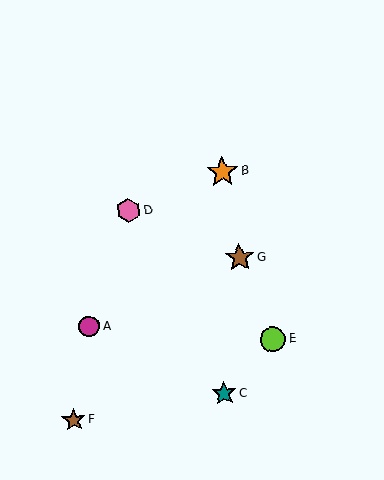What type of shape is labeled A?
Shape A is a magenta circle.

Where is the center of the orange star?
The center of the orange star is at (222, 172).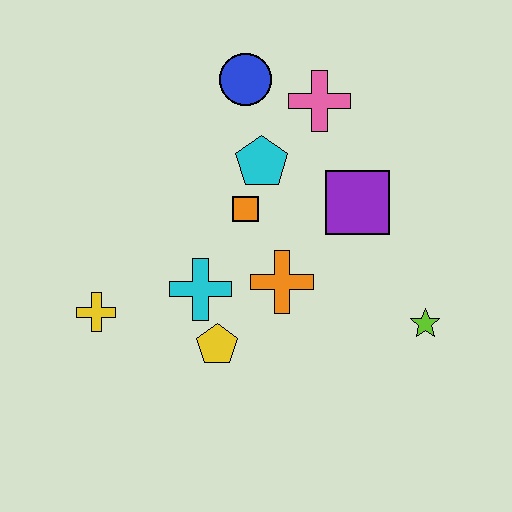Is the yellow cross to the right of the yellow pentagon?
No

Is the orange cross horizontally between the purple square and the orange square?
Yes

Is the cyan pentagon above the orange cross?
Yes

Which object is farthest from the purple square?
The yellow cross is farthest from the purple square.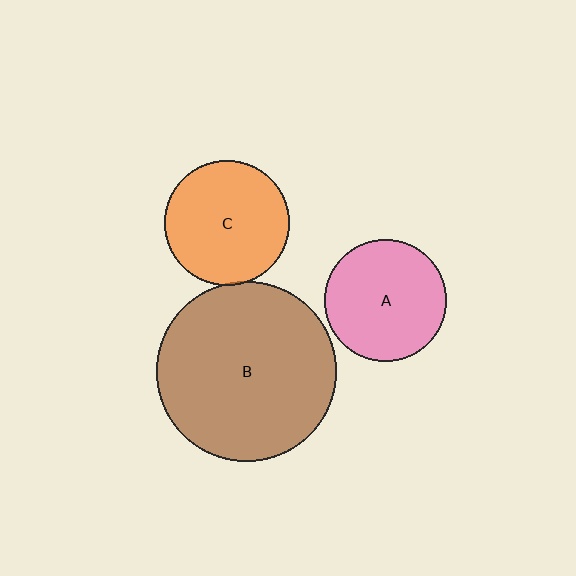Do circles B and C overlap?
Yes.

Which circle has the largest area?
Circle B (brown).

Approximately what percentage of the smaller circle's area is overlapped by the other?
Approximately 5%.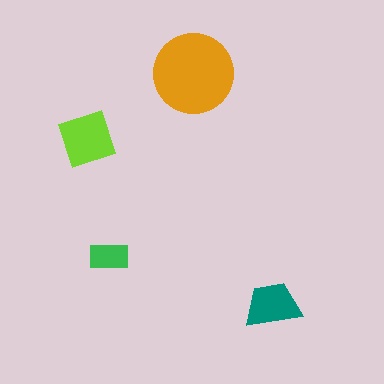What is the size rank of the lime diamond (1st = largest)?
2nd.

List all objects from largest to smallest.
The orange circle, the lime diamond, the teal trapezoid, the green rectangle.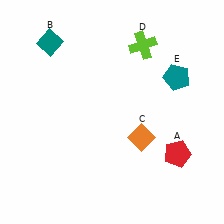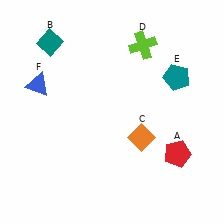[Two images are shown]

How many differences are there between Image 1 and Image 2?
There is 1 difference between the two images.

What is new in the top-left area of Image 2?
A blue triangle (F) was added in the top-left area of Image 2.